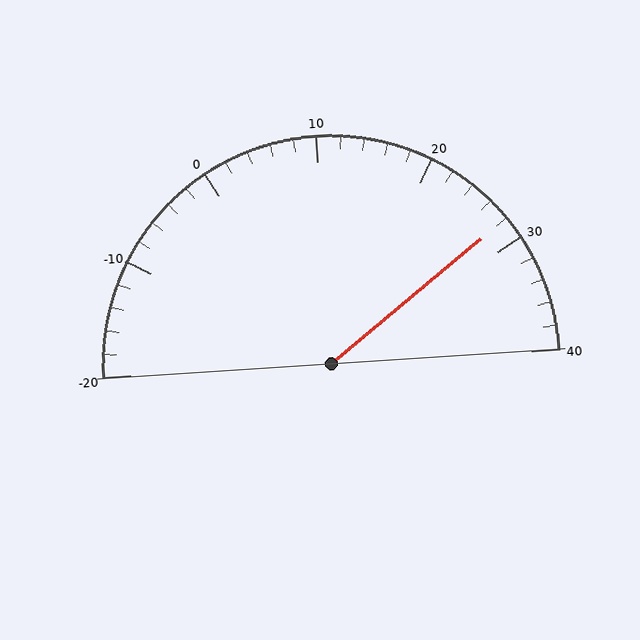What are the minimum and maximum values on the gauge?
The gauge ranges from -20 to 40.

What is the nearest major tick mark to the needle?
The nearest major tick mark is 30.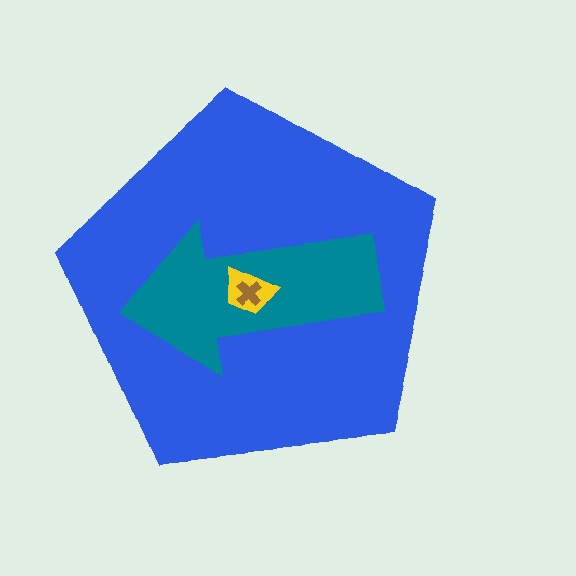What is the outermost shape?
The blue pentagon.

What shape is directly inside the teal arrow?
The yellow trapezoid.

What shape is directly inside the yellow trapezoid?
The brown cross.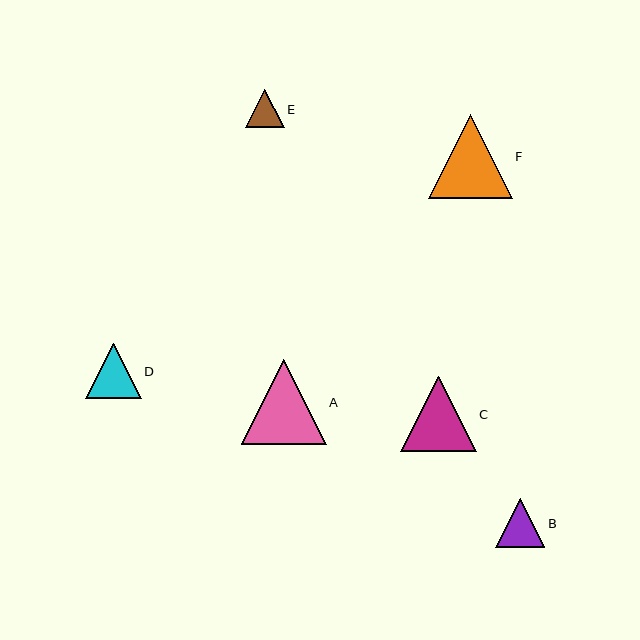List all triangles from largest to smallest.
From largest to smallest: A, F, C, D, B, E.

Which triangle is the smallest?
Triangle E is the smallest with a size of approximately 39 pixels.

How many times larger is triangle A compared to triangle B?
Triangle A is approximately 1.7 times the size of triangle B.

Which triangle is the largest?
Triangle A is the largest with a size of approximately 85 pixels.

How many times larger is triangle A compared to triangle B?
Triangle A is approximately 1.7 times the size of triangle B.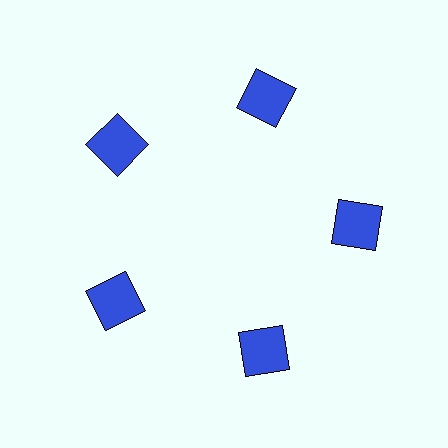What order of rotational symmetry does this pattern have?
This pattern has 5-fold rotational symmetry.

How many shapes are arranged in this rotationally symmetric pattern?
There are 5 shapes, arranged in 5 groups of 1.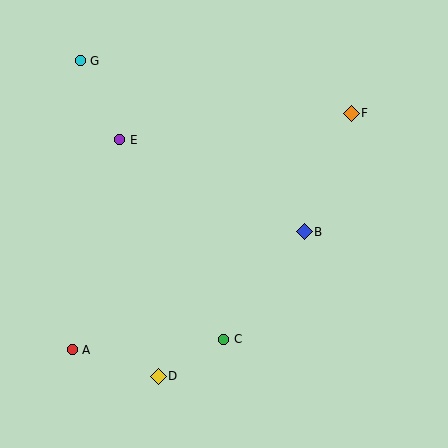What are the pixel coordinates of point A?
Point A is at (72, 350).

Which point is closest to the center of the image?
Point B at (304, 232) is closest to the center.